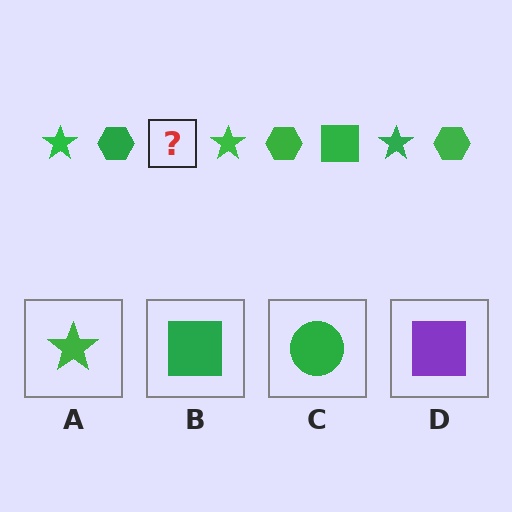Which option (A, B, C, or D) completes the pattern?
B.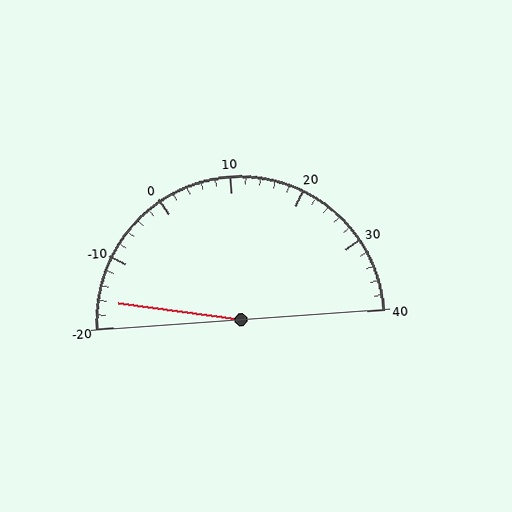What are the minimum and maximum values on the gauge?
The gauge ranges from -20 to 40.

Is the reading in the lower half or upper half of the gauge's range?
The reading is in the lower half of the range (-20 to 40).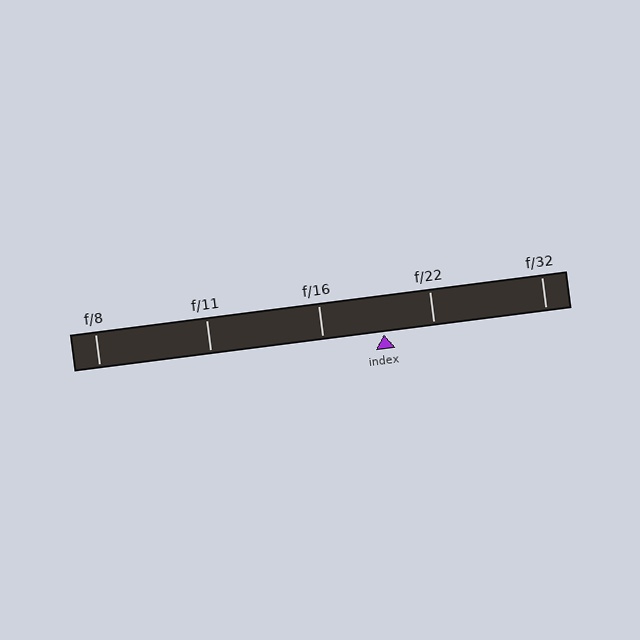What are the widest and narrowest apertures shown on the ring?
The widest aperture shown is f/8 and the narrowest is f/32.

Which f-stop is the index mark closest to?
The index mark is closest to f/22.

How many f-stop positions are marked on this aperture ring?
There are 5 f-stop positions marked.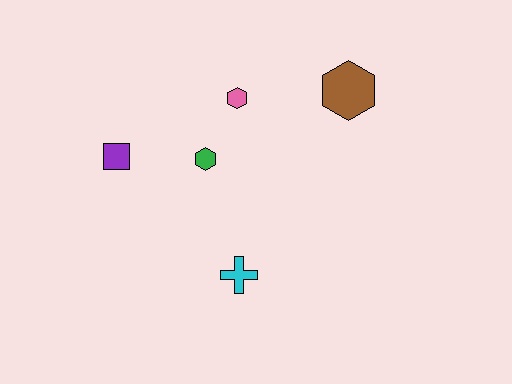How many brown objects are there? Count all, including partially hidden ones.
There is 1 brown object.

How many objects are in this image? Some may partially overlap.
There are 5 objects.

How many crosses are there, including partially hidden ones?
There is 1 cross.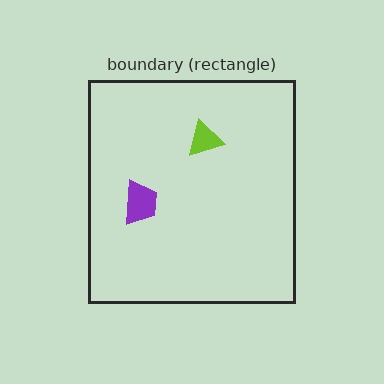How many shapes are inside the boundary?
2 inside, 0 outside.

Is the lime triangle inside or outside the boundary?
Inside.